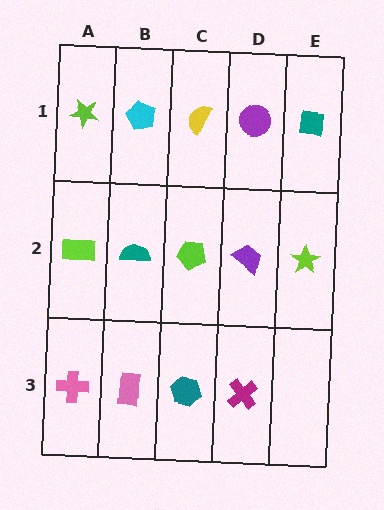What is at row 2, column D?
A purple trapezoid.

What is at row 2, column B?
A teal semicircle.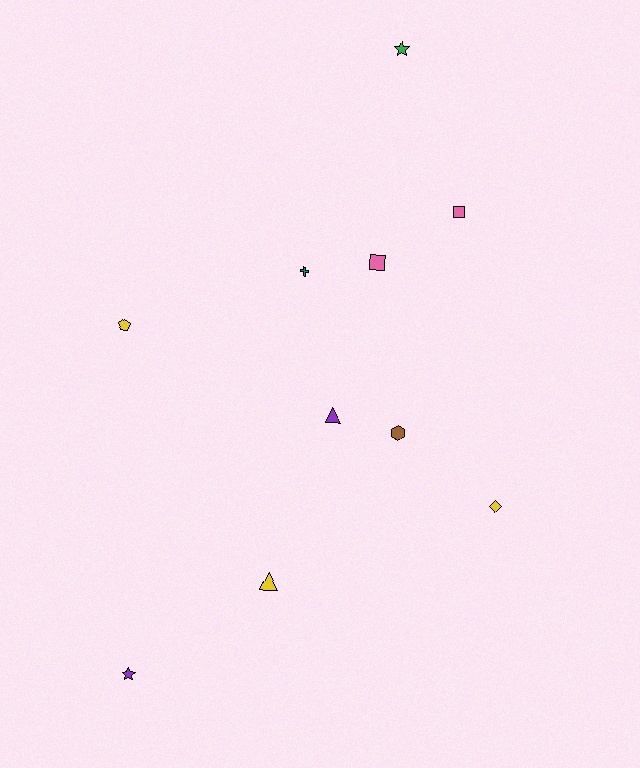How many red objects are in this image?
There are no red objects.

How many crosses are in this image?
There is 1 cross.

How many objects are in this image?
There are 10 objects.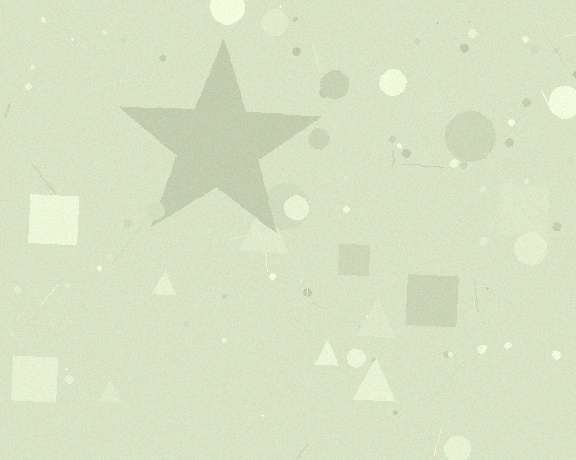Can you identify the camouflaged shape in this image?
The camouflaged shape is a star.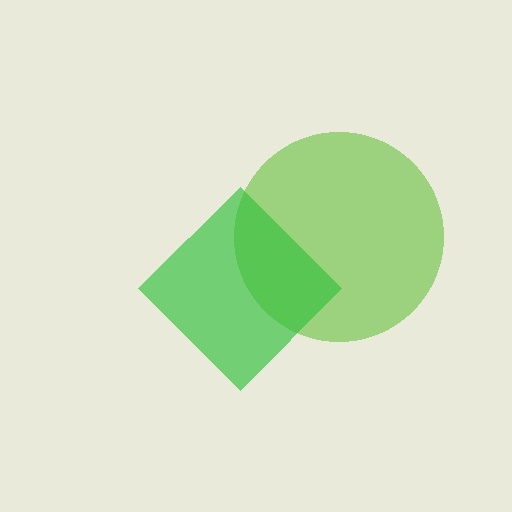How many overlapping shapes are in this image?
There are 2 overlapping shapes in the image.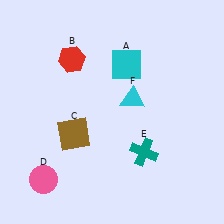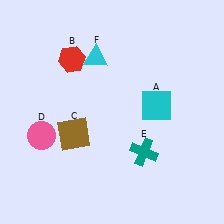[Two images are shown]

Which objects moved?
The objects that moved are: the cyan square (A), the pink circle (D), the cyan triangle (F).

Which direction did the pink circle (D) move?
The pink circle (D) moved up.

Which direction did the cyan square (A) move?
The cyan square (A) moved down.